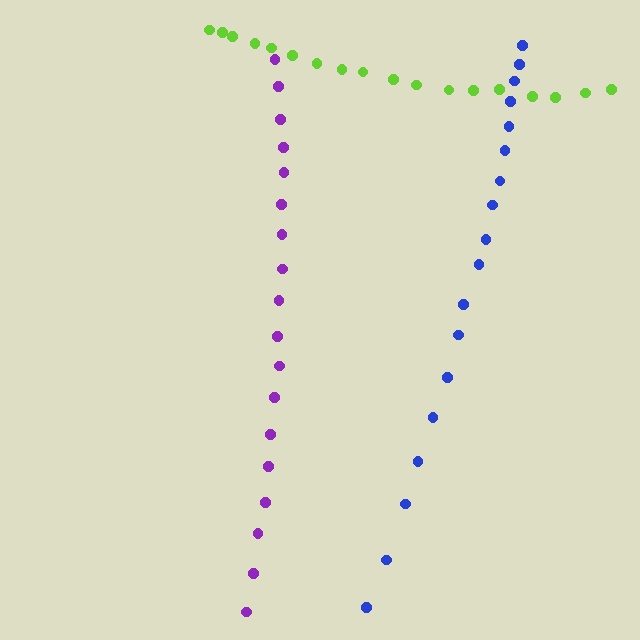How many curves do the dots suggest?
There are 3 distinct paths.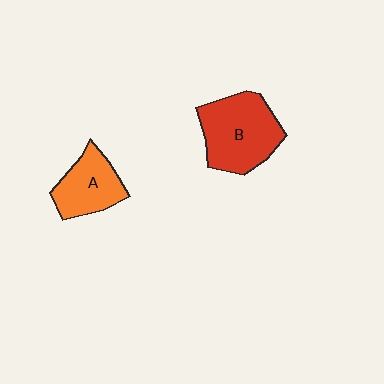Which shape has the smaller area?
Shape A (orange).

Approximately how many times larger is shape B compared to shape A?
Approximately 1.5 times.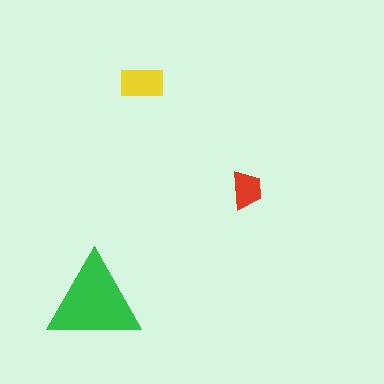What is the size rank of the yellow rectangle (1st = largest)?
2nd.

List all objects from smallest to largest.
The red trapezoid, the yellow rectangle, the green triangle.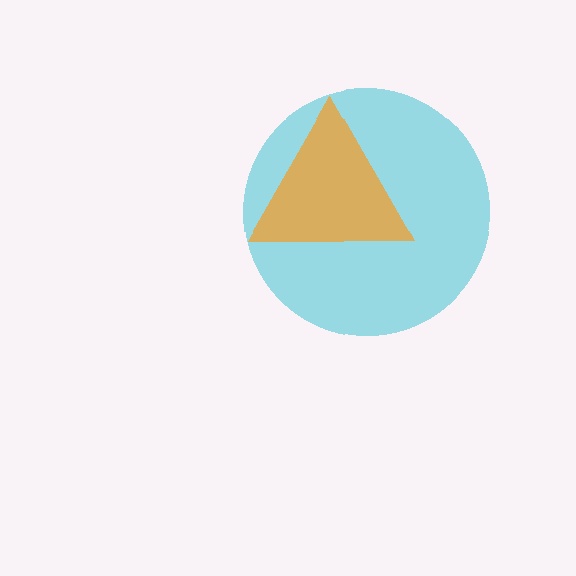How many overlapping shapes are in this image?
There are 2 overlapping shapes in the image.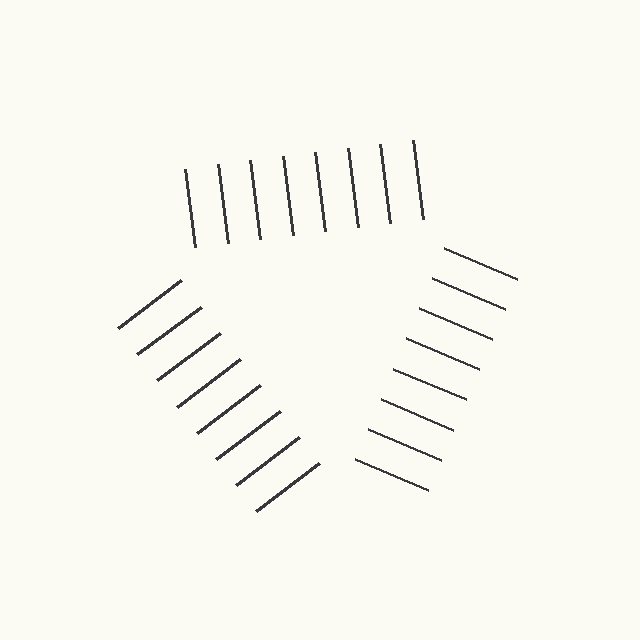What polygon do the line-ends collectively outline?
An illusory triangle — the line segments terminate on its edges but no continuous stroke is drawn.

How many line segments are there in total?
24 — 8 along each of the 3 edges.